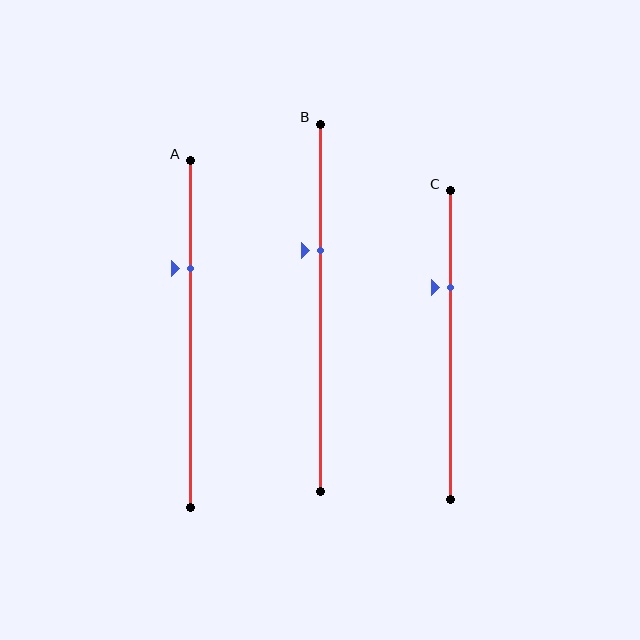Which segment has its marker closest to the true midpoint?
Segment B has its marker closest to the true midpoint.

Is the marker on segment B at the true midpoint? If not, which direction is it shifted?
No, the marker on segment B is shifted upward by about 16% of the segment length.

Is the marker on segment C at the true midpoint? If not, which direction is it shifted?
No, the marker on segment C is shifted upward by about 19% of the segment length.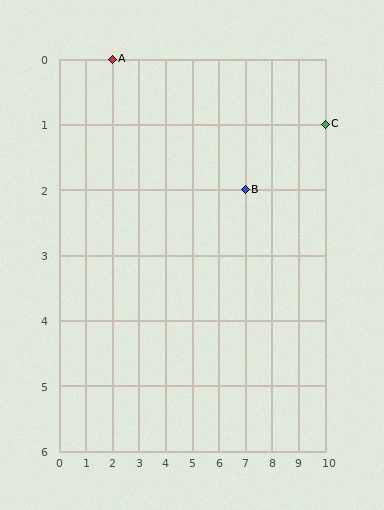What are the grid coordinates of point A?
Point A is at grid coordinates (2, 0).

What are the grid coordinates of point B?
Point B is at grid coordinates (7, 2).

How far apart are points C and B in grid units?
Points C and B are 3 columns and 1 row apart (about 3.2 grid units diagonally).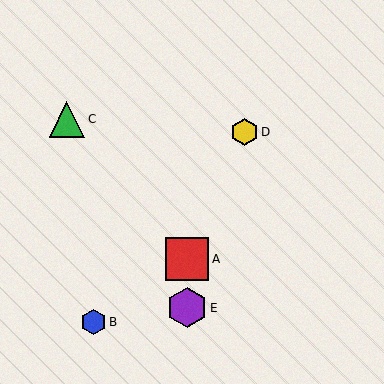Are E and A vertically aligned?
Yes, both are at x≈187.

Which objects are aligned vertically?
Objects A, E are aligned vertically.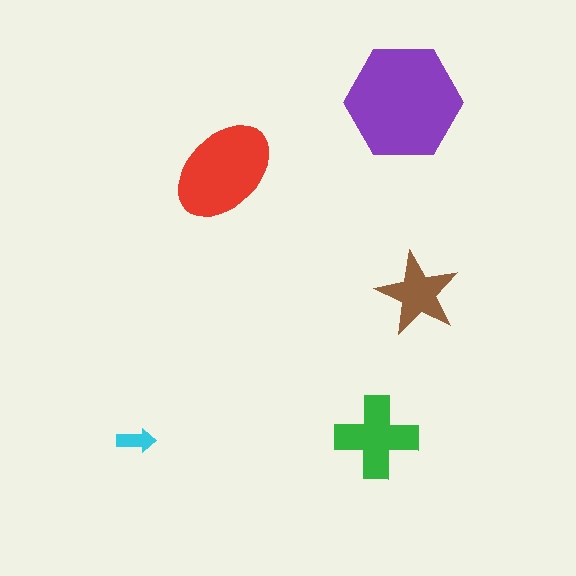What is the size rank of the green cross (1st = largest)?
3rd.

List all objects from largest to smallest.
The purple hexagon, the red ellipse, the green cross, the brown star, the cyan arrow.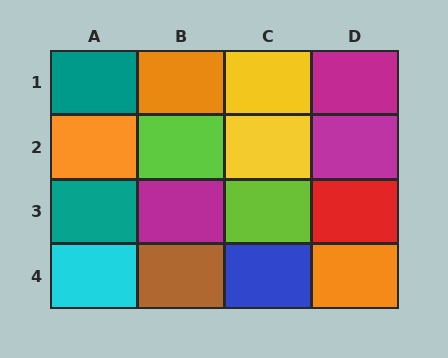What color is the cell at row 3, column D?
Red.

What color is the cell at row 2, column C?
Yellow.